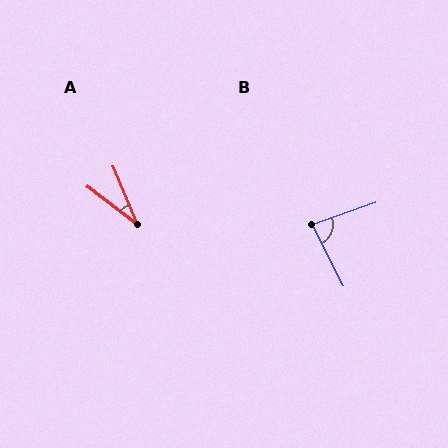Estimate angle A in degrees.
Approximately 31 degrees.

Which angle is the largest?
B, at approximately 82 degrees.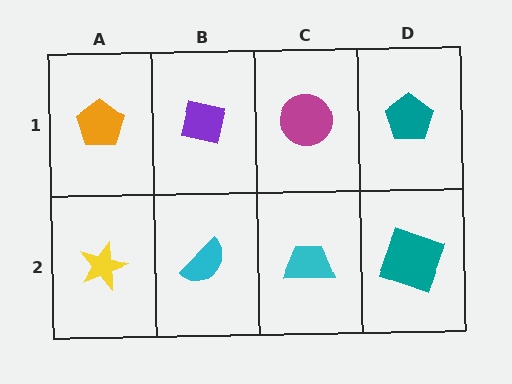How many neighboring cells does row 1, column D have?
2.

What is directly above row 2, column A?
An orange pentagon.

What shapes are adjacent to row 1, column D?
A teal square (row 2, column D), a magenta circle (row 1, column C).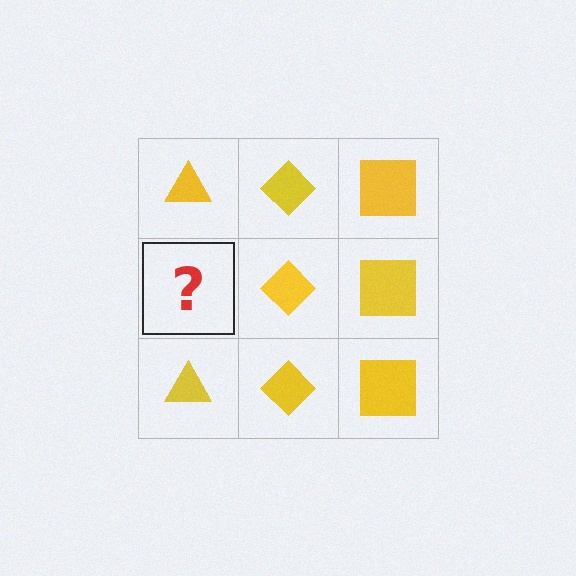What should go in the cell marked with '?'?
The missing cell should contain a yellow triangle.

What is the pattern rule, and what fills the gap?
The rule is that each column has a consistent shape. The gap should be filled with a yellow triangle.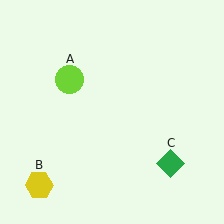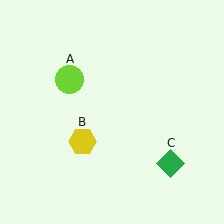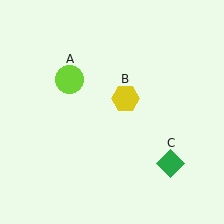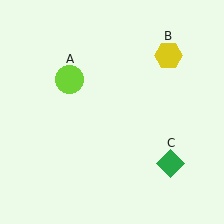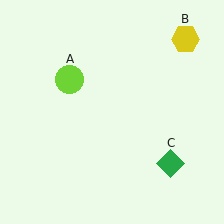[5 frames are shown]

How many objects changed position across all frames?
1 object changed position: yellow hexagon (object B).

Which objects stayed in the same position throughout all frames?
Lime circle (object A) and green diamond (object C) remained stationary.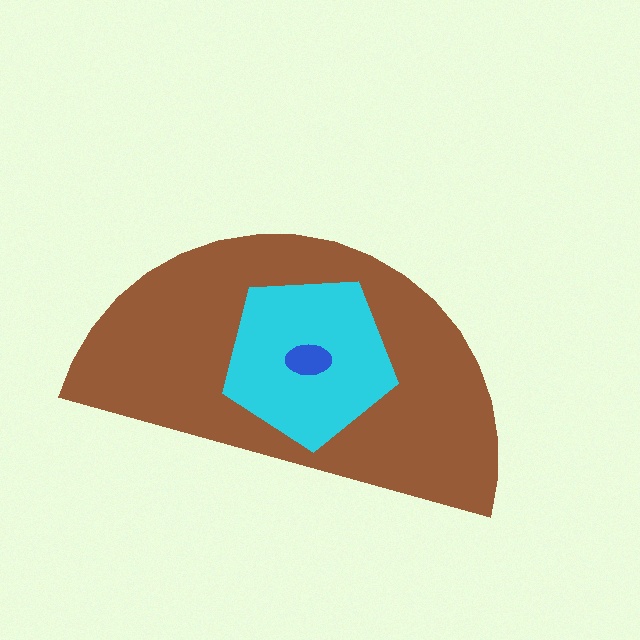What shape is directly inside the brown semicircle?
The cyan pentagon.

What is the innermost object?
The blue ellipse.